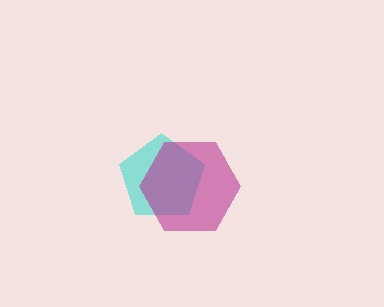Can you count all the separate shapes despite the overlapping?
Yes, there are 2 separate shapes.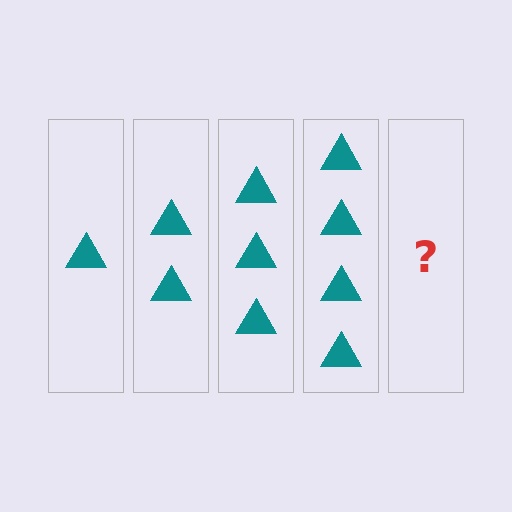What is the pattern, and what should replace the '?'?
The pattern is that each step adds one more triangle. The '?' should be 5 triangles.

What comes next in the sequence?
The next element should be 5 triangles.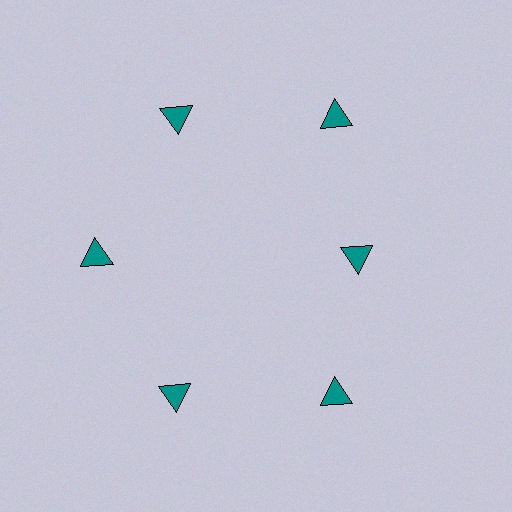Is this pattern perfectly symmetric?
No. The 6 teal triangles are arranged in a ring, but one element near the 3 o'clock position is pulled inward toward the center, breaking the 6-fold rotational symmetry.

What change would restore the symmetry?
The symmetry would be restored by moving it outward, back onto the ring so that all 6 triangles sit at equal angles and equal distance from the center.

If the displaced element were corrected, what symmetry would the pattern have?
It would have 6-fold rotational symmetry — the pattern would map onto itself every 60 degrees.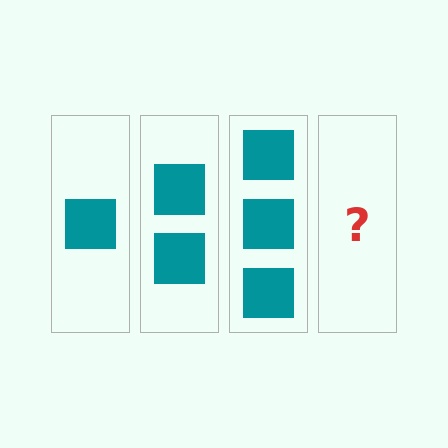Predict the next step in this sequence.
The next step is 4 squares.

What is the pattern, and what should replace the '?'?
The pattern is that each step adds one more square. The '?' should be 4 squares.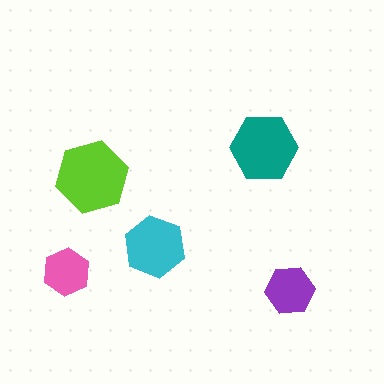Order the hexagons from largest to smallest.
the lime one, the teal one, the cyan one, the purple one, the pink one.